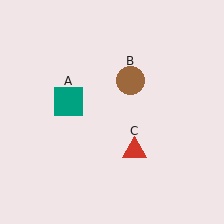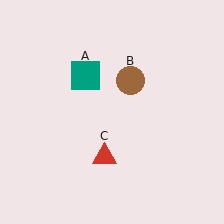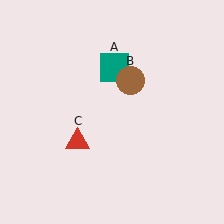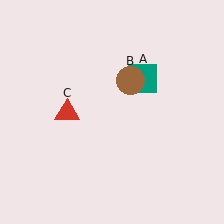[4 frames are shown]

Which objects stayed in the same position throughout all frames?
Brown circle (object B) remained stationary.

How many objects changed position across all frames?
2 objects changed position: teal square (object A), red triangle (object C).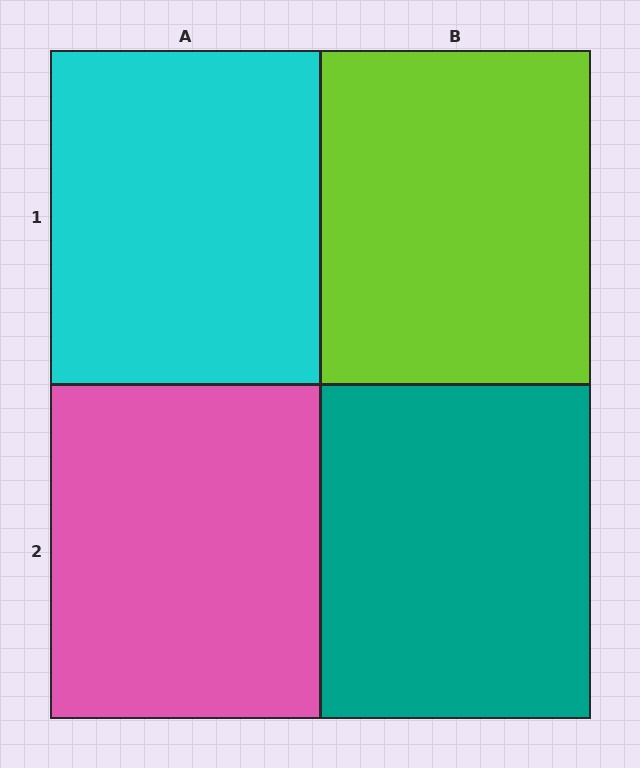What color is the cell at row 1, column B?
Lime.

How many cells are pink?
1 cell is pink.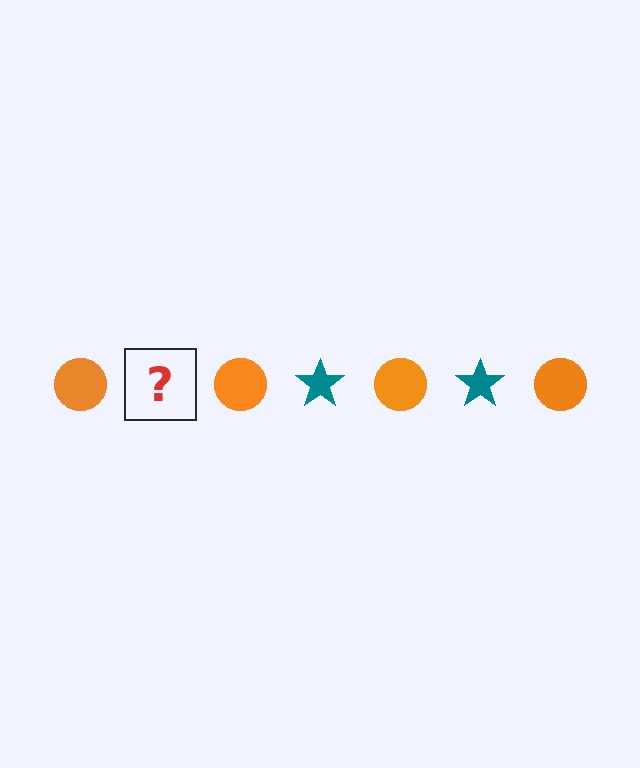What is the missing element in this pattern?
The missing element is a teal star.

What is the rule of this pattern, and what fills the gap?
The rule is that the pattern alternates between orange circle and teal star. The gap should be filled with a teal star.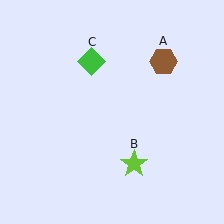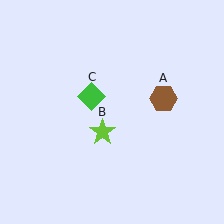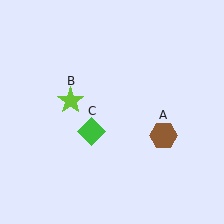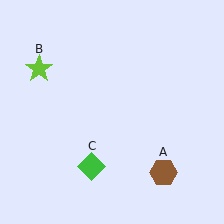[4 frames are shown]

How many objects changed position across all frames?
3 objects changed position: brown hexagon (object A), lime star (object B), green diamond (object C).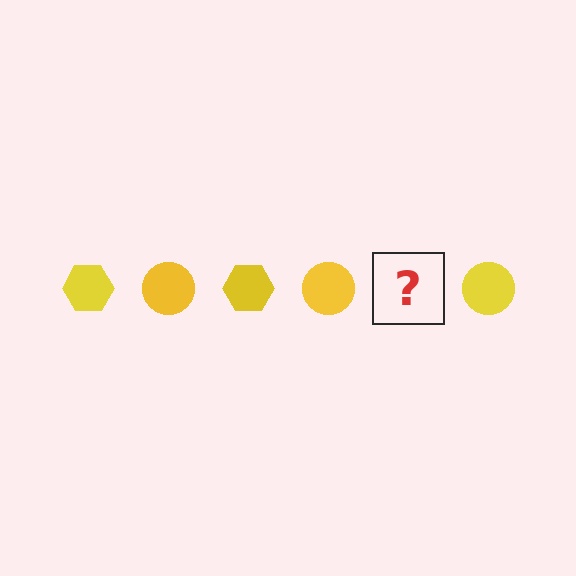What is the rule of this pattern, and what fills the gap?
The rule is that the pattern cycles through hexagon, circle shapes in yellow. The gap should be filled with a yellow hexagon.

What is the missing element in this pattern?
The missing element is a yellow hexagon.